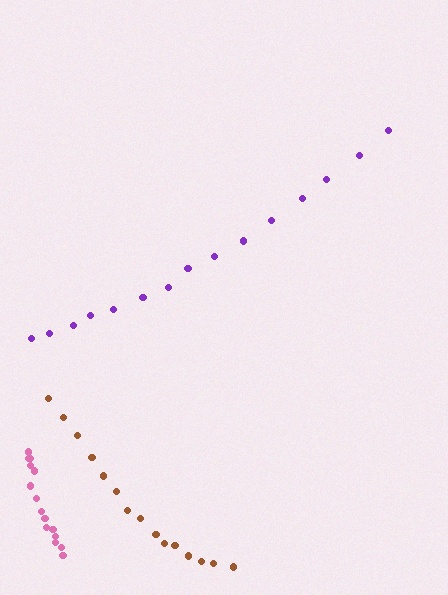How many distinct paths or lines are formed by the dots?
There are 3 distinct paths.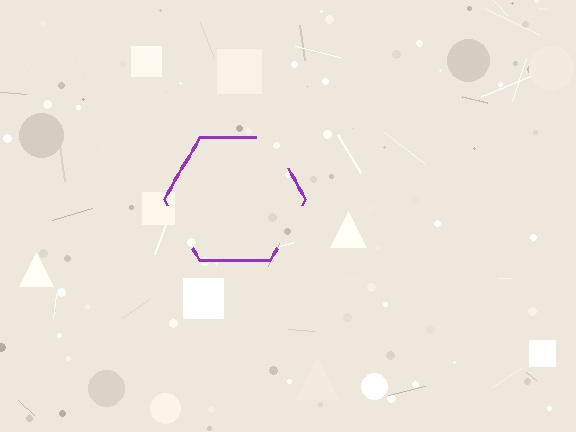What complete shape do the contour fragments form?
The contour fragments form a hexagon.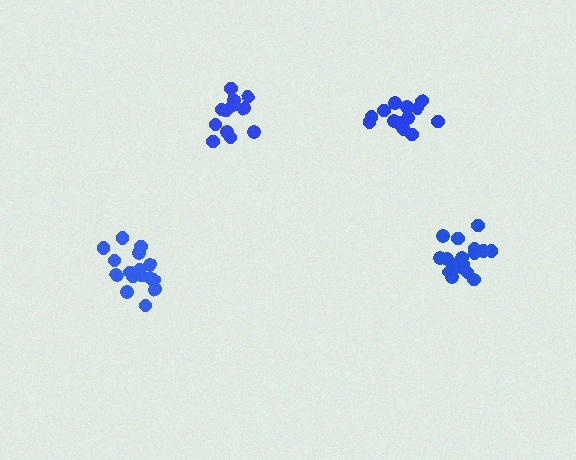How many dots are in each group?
Group 1: 18 dots, Group 2: 17 dots, Group 3: 13 dots, Group 4: 12 dots (60 total).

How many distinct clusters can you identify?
There are 4 distinct clusters.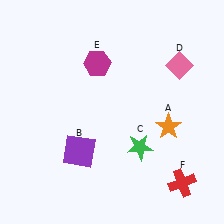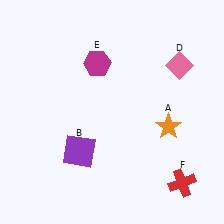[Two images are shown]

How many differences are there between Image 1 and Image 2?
There is 1 difference between the two images.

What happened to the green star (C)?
The green star (C) was removed in Image 2. It was in the bottom-right area of Image 1.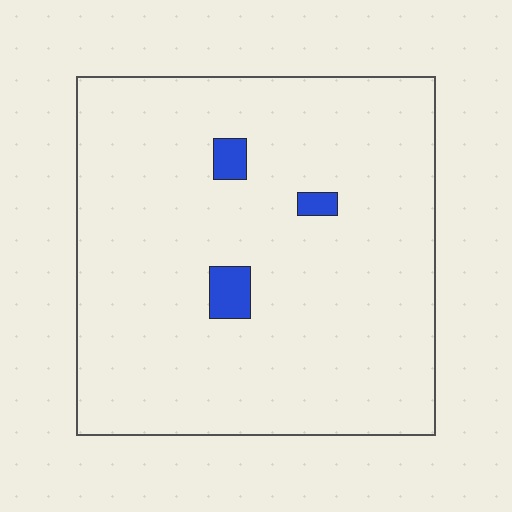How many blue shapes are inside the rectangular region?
3.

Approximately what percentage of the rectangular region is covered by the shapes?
Approximately 5%.